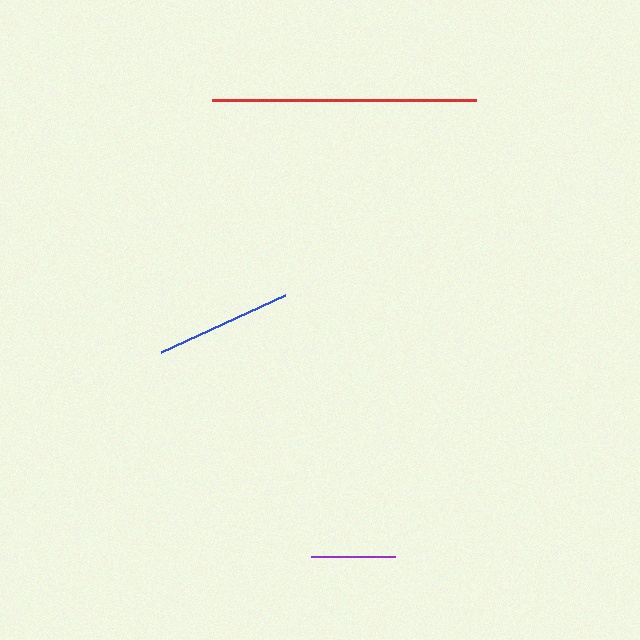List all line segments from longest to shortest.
From longest to shortest: red, blue, purple.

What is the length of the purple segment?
The purple segment is approximately 83 pixels long.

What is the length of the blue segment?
The blue segment is approximately 136 pixels long.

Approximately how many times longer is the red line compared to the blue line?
The red line is approximately 1.9 times the length of the blue line.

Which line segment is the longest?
The red line is the longest at approximately 264 pixels.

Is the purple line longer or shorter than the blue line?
The blue line is longer than the purple line.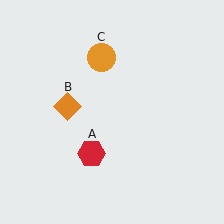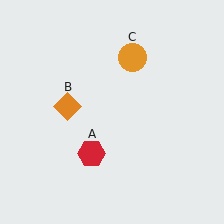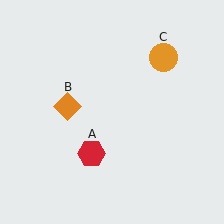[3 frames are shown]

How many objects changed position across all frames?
1 object changed position: orange circle (object C).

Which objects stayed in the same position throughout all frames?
Red hexagon (object A) and orange diamond (object B) remained stationary.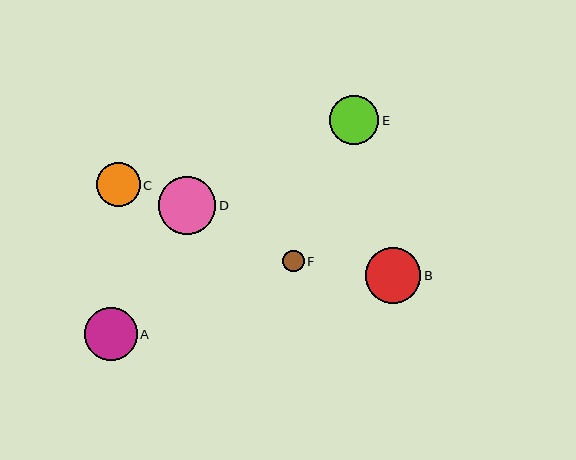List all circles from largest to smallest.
From largest to smallest: D, B, A, E, C, F.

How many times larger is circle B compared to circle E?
Circle B is approximately 1.1 times the size of circle E.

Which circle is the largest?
Circle D is the largest with a size of approximately 57 pixels.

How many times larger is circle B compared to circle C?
Circle B is approximately 1.3 times the size of circle C.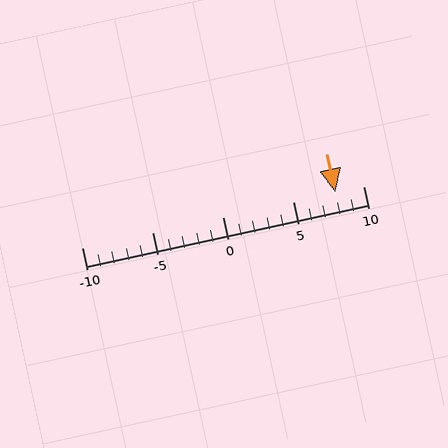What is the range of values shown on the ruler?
The ruler shows values from -10 to 10.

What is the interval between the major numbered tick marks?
The major tick marks are spaced 5 units apart.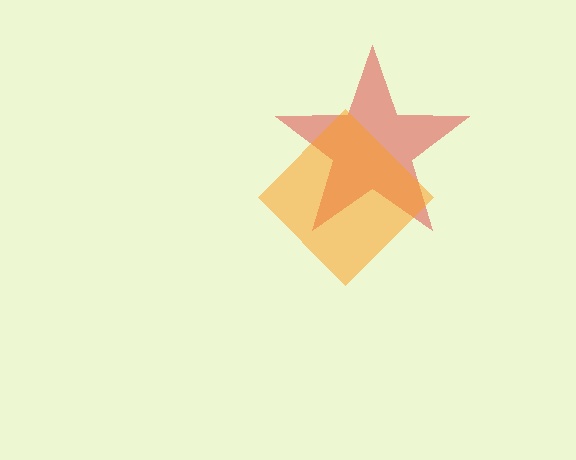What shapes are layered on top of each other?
The layered shapes are: a red star, an orange diamond.